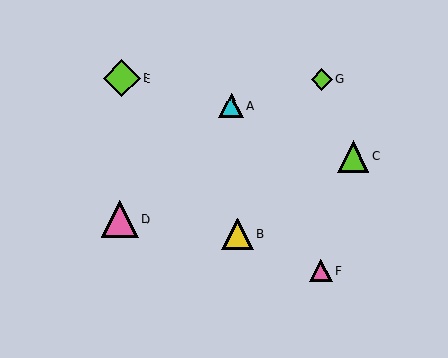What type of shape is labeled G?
Shape G is a lime diamond.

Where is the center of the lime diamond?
The center of the lime diamond is at (121, 79).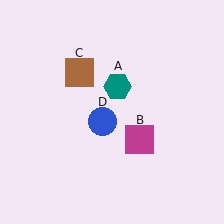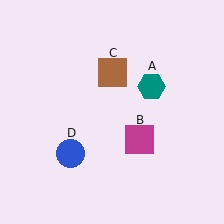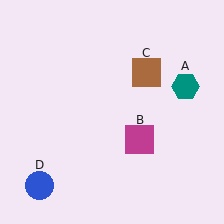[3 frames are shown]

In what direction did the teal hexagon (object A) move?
The teal hexagon (object A) moved right.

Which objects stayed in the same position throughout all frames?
Magenta square (object B) remained stationary.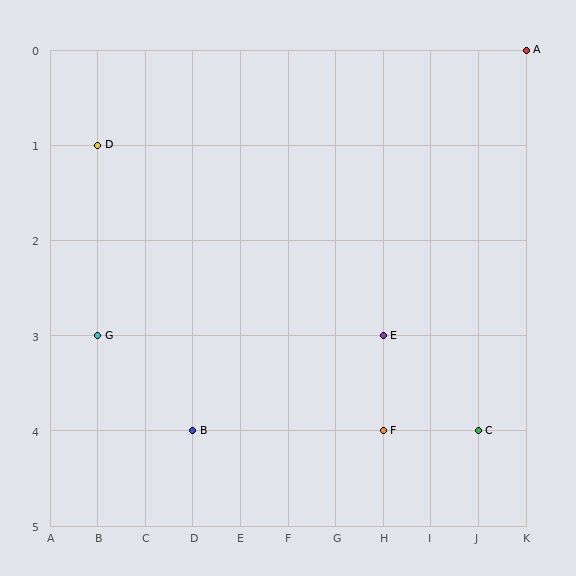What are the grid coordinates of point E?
Point E is at grid coordinates (H, 3).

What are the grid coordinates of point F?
Point F is at grid coordinates (H, 4).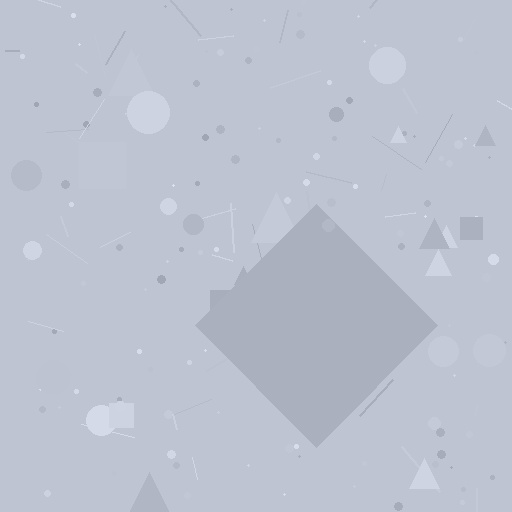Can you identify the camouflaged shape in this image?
The camouflaged shape is a diamond.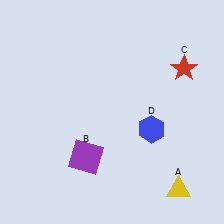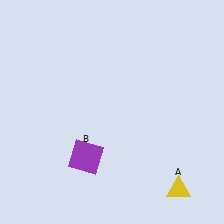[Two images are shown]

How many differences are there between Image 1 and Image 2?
There are 2 differences between the two images.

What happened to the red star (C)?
The red star (C) was removed in Image 2. It was in the top-right area of Image 1.